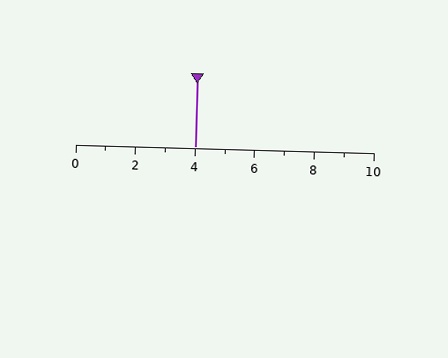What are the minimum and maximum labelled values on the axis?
The axis runs from 0 to 10.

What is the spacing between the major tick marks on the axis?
The major ticks are spaced 2 apart.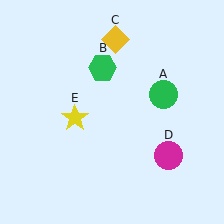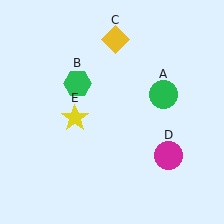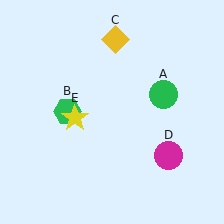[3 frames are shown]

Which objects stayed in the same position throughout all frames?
Green circle (object A) and yellow diamond (object C) and magenta circle (object D) and yellow star (object E) remained stationary.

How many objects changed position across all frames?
1 object changed position: green hexagon (object B).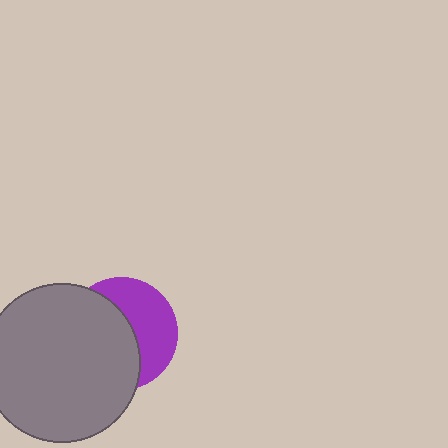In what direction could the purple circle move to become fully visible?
The purple circle could move right. That would shift it out from behind the gray circle entirely.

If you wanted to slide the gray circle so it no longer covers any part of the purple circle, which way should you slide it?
Slide it left — that is the most direct way to separate the two shapes.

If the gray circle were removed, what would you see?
You would see the complete purple circle.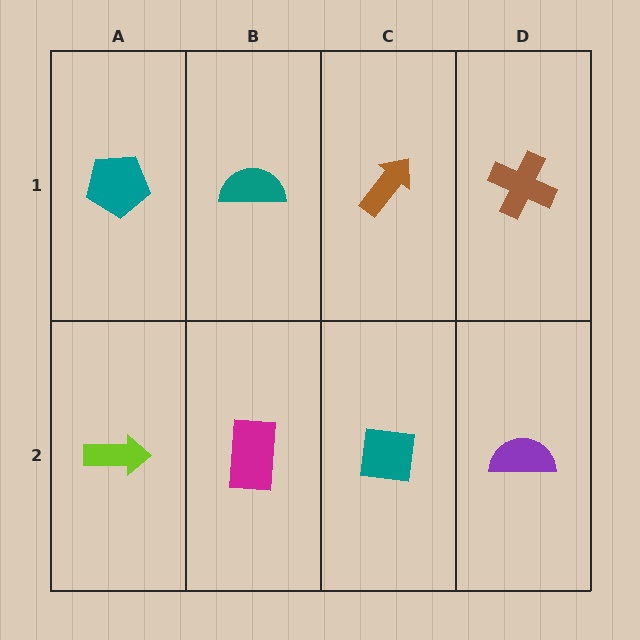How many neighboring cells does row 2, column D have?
2.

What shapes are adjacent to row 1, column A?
A lime arrow (row 2, column A), a teal semicircle (row 1, column B).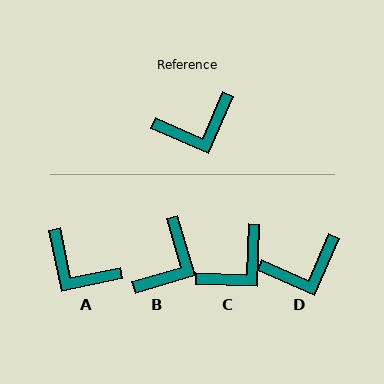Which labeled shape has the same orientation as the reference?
D.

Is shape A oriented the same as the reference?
No, it is off by about 55 degrees.